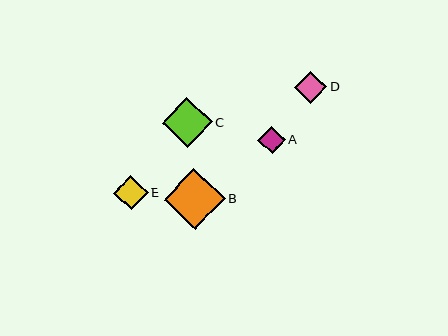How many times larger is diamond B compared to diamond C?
Diamond B is approximately 1.2 times the size of diamond C.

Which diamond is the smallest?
Diamond A is the smallest with a size of approximately 27 pixels.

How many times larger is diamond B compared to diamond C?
Diamond B is approximately 1.2 times the size of diamond C.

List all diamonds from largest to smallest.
From largest to smallest: B, C, E, D, A.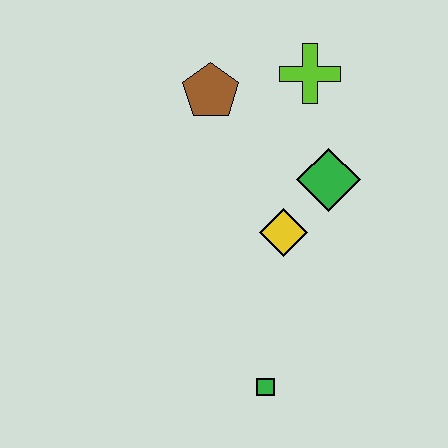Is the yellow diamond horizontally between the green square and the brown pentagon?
No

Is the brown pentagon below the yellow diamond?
No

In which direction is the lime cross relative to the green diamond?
The lime cross is above the green diamond.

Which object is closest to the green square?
The yellow diamond is closest to the green square.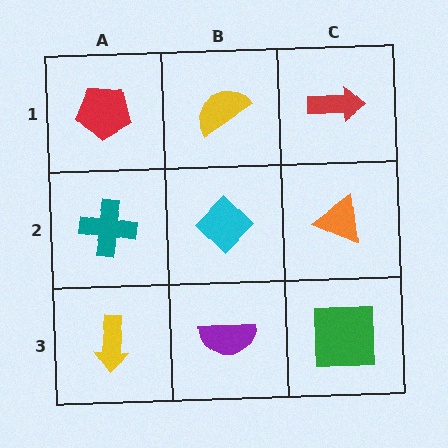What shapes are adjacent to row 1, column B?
A cyan diamond (row 2, column B), a red pentagon (row 1, column A), a red arrow (row 1, column C).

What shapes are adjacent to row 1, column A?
A teal cross (row 2, column A), a yellow semicircle (row 1, column B).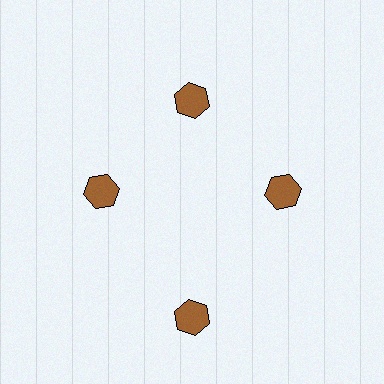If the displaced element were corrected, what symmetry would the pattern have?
It would have 4-fold rotational symmetry — the pattern would map onto itself every 90 degrees.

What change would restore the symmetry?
The symmetry would be restored by moving it inward, back onto the ring so that all 4 hexagons sit at equal angles and equal distance from the center.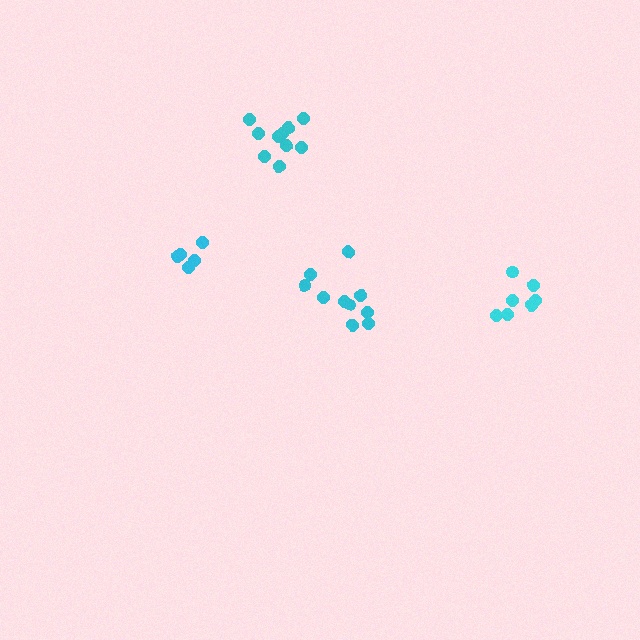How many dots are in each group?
Group 1: 5 dots, Group 2: 10 dots, Group 3: 7 dots, Group 4: 10 dots (32 total).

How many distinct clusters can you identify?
There are 4 distinct clusters.